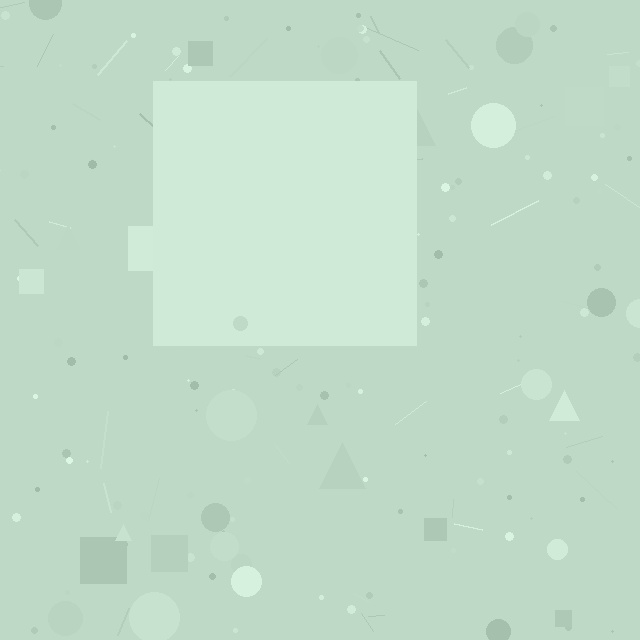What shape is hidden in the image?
A square is hidden in the image.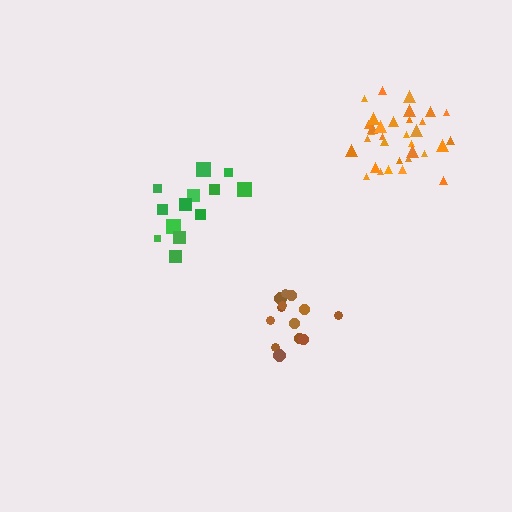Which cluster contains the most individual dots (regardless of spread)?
Orange (33).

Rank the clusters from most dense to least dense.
orange, brown, green.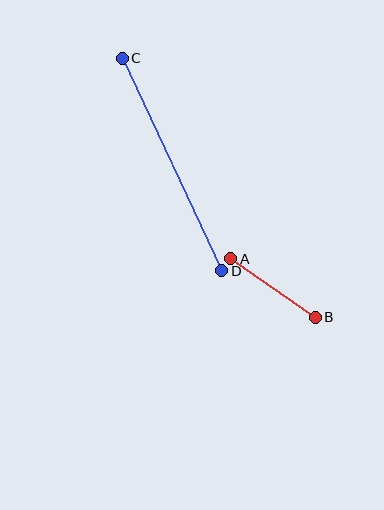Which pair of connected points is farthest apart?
Points C and D are farthest apart.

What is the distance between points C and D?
The distance is approximately 234 pixels.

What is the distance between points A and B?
The distance is approximately 103 pixels.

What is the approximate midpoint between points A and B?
The midpoint is at approximately (273, 288) pixels.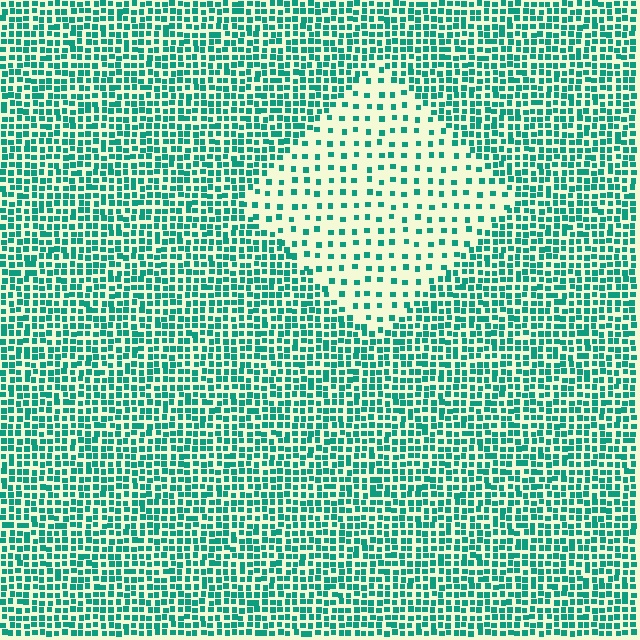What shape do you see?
I see a diamond.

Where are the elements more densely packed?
The elements are more densely packed outside the diamond boundary.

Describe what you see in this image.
The image contains small teal elements arranged at two different densities. A diamond-shaped region is visible where the elements are less densely packed than the surrounding area.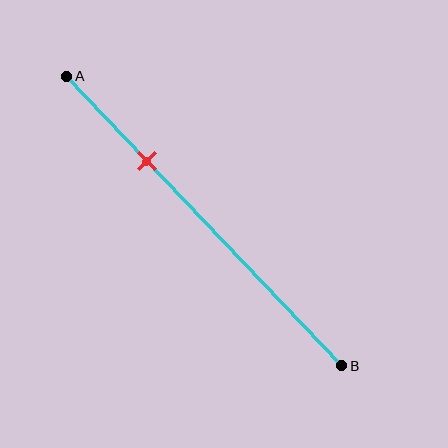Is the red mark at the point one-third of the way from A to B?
No, the mark is at about 30% from A, not at the 33% one-third point.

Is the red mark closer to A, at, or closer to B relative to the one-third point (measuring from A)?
The red mark is closer to point A than the one-third point of segment AB.